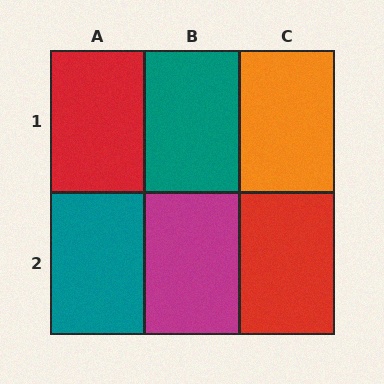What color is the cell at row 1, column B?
Teal.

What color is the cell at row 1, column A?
Red.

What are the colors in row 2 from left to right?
Teal, magenta, red.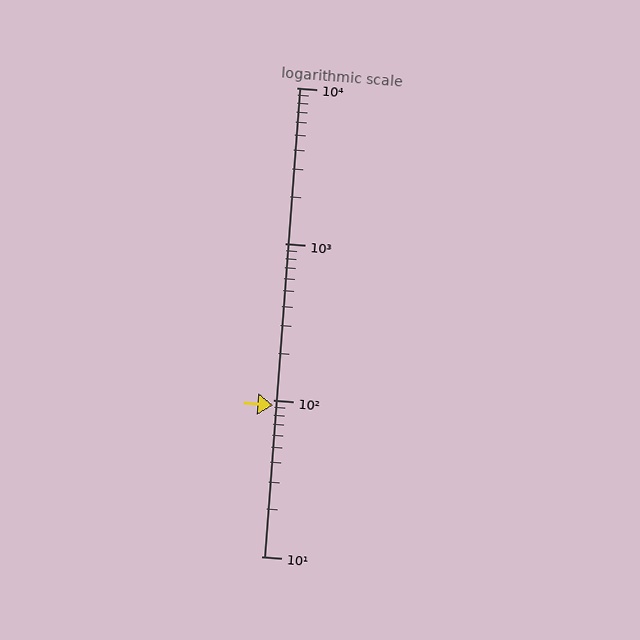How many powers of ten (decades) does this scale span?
The scale spans 3 decades, from 10 to 10000.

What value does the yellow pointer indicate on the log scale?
The pointer indicates approximately 93.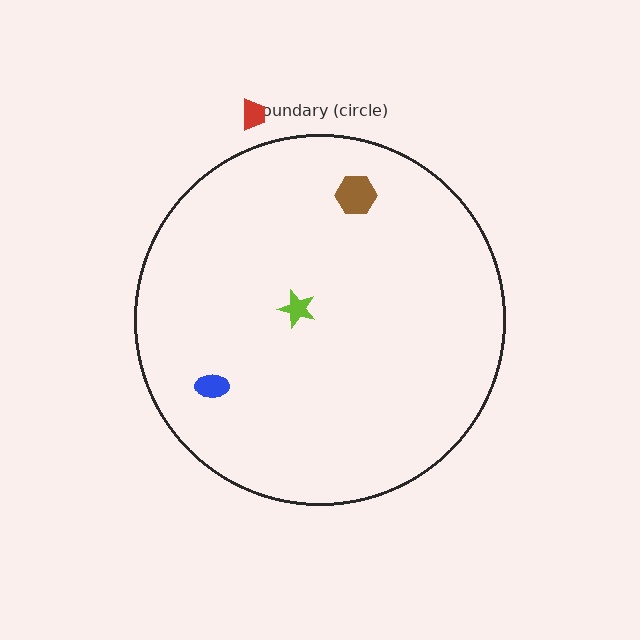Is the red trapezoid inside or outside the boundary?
Outside.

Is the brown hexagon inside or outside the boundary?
Inside.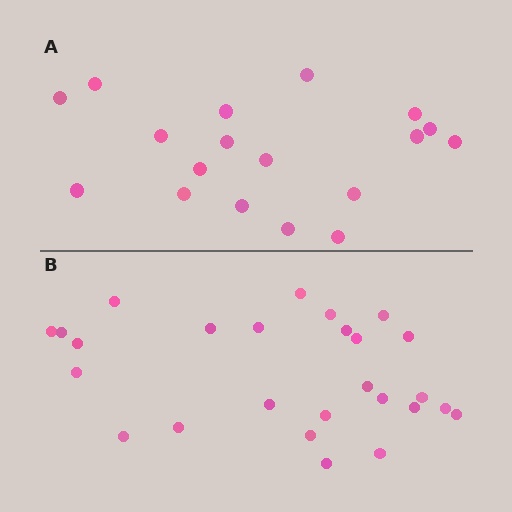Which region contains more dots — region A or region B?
Region B (the bottom region) has more dots.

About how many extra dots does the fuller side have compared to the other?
Region B has roughly 8 or so more dots than region A.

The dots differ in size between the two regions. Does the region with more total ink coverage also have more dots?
No. Region A has more total ink coverage because its dots are larger, but region B actually contains more individual dots. Total area can be misleading — the number of items is what matters here.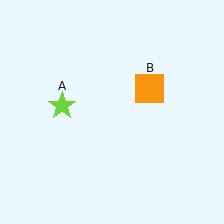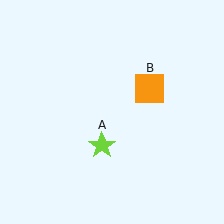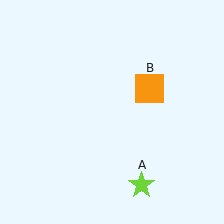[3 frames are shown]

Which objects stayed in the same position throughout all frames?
Orange square (object B) remained stationary.